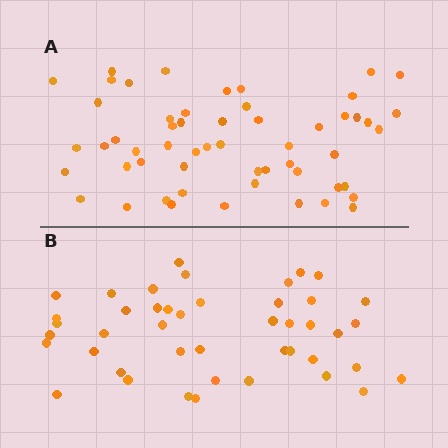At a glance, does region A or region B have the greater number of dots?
Region A (the top region) has more dots.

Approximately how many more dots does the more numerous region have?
Region A has roughly 12 or so more dots than region B.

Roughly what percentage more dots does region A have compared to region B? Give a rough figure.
About 25% more.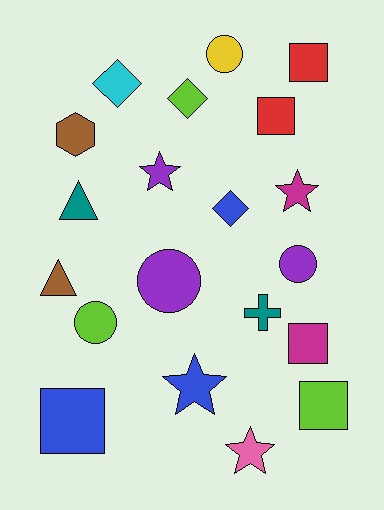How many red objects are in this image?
There are 2 red objects.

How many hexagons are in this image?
There is 1 hexagon.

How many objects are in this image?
There are 20 objects.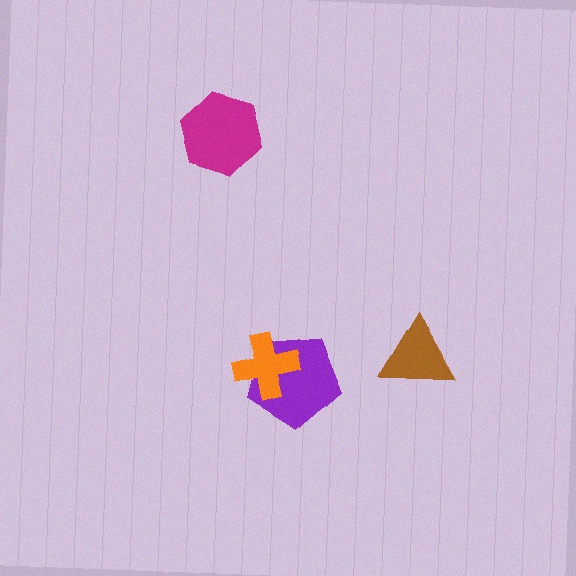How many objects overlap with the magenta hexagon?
0 objects overlap with the magenta hexagon.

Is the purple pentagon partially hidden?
Yes, it is partially covered by another shape.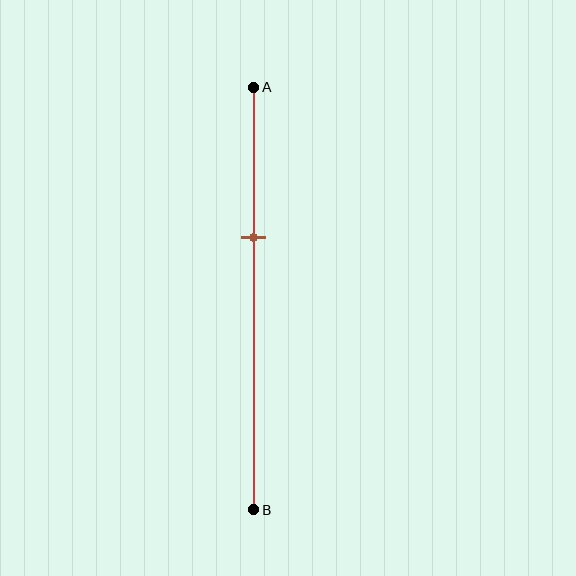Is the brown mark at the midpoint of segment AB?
No, the mark is at about 35% from A, not at the 50% midpoint.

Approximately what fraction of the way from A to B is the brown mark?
The brown mark is approximately 35% of the way from A to B.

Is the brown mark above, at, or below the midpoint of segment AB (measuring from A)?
The brown mark is above the midpoint of segment AB.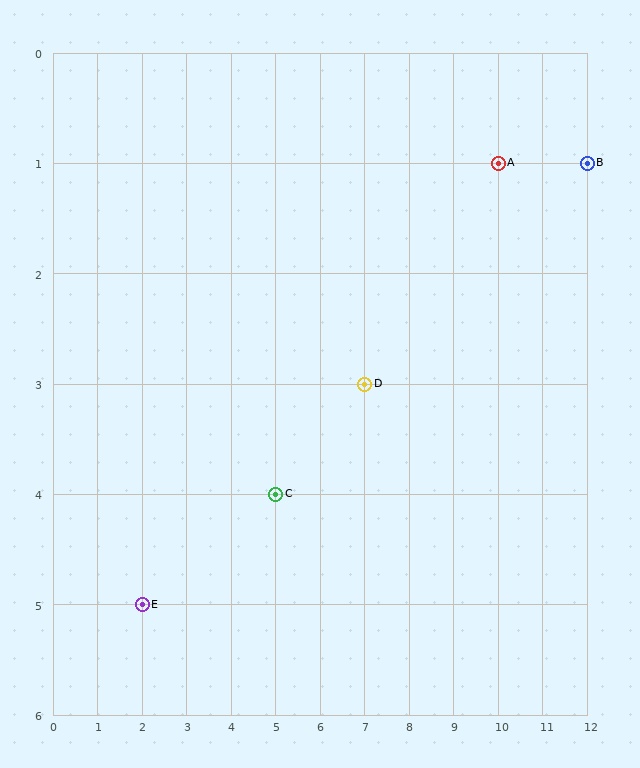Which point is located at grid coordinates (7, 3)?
Point D is at (7, 3).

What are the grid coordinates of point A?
Point A is at grid coordinates (10, 1).